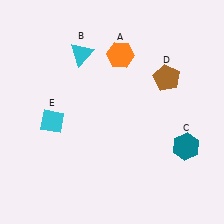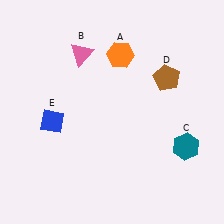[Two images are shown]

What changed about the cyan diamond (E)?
In Image 1, E is cyan. In Image 2, it changed to blue.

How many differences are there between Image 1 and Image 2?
There are 2 differences between the two images.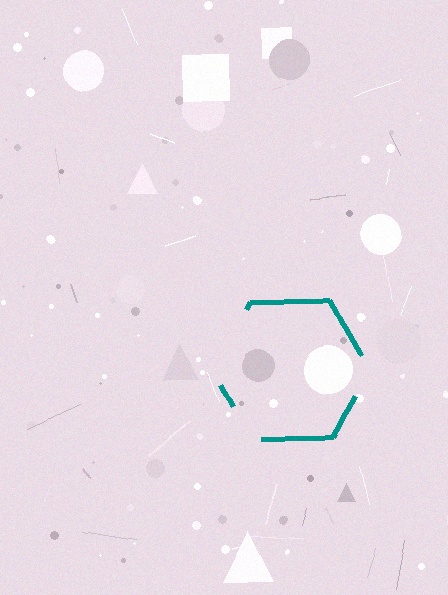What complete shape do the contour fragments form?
The contour fragments form a hexagon.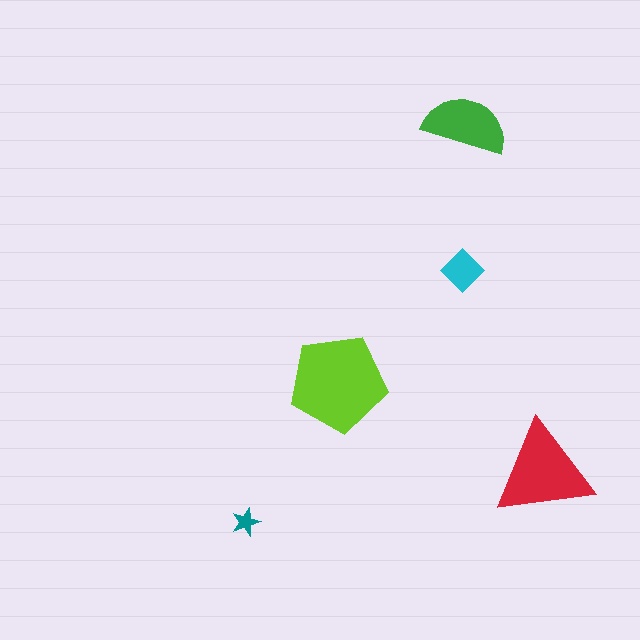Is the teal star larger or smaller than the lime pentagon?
Smaller.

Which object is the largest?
The lime pentagon.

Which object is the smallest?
The teal star.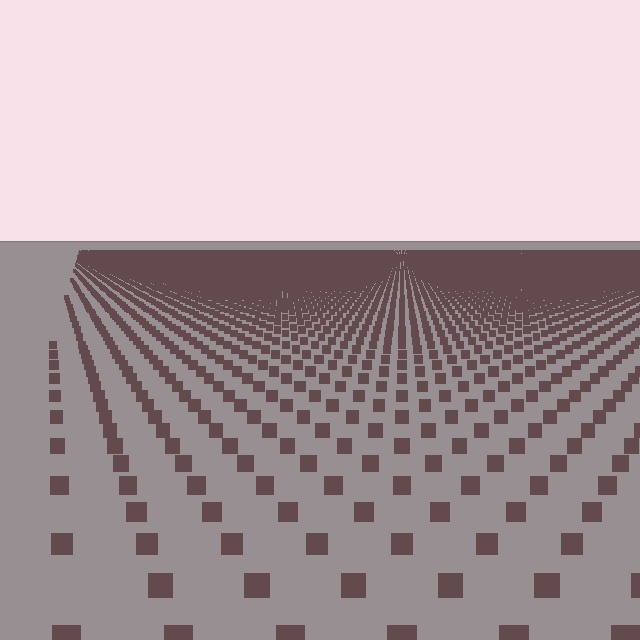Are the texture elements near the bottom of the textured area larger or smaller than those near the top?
Larger. Near the bottom, elements are closer to the viewer and appear at a bigger on-screen size.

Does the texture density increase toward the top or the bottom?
Density increases toward the top.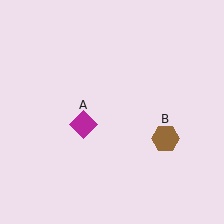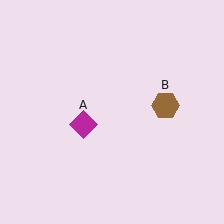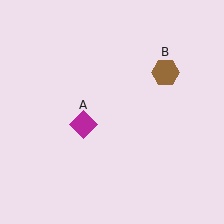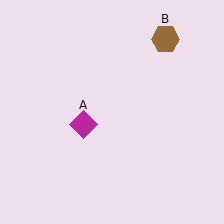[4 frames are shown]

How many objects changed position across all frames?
1 object changed position: brown hexagon (object B).